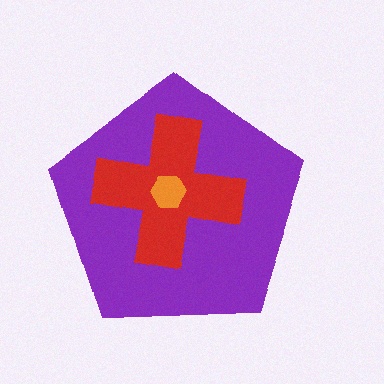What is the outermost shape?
The purple pentagon.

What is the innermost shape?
The orange hexagon.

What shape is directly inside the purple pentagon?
The red cross.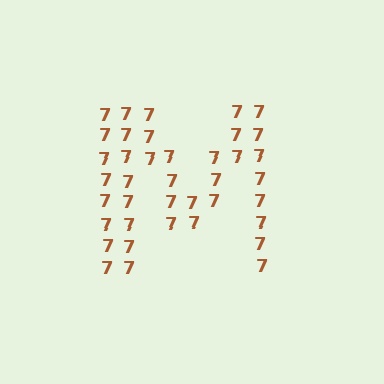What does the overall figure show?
The overall figure shows the letter M.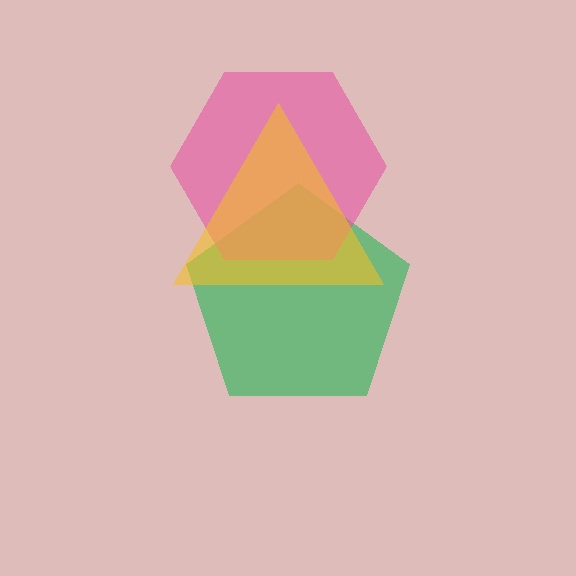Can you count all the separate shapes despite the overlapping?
Yes, there are 3 separate shapes.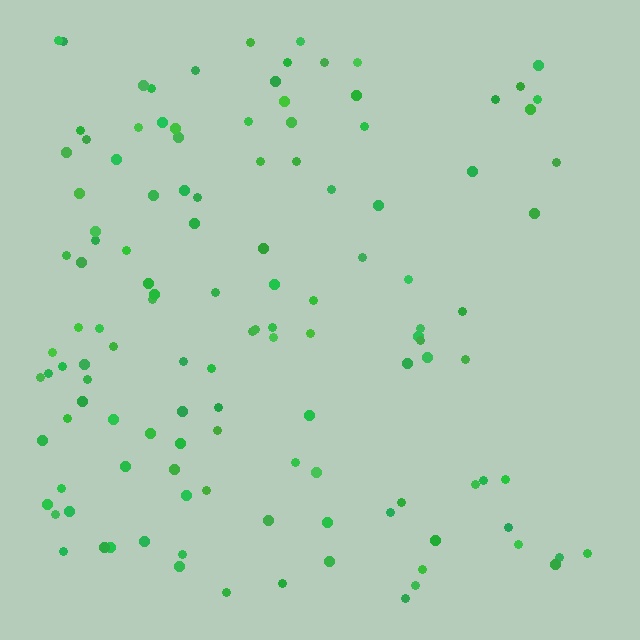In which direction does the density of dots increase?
From right to left, with the left side densest.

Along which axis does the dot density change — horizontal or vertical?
Horizontal.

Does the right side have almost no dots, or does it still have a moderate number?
Still a moderate number, just noticeably fewer than the left.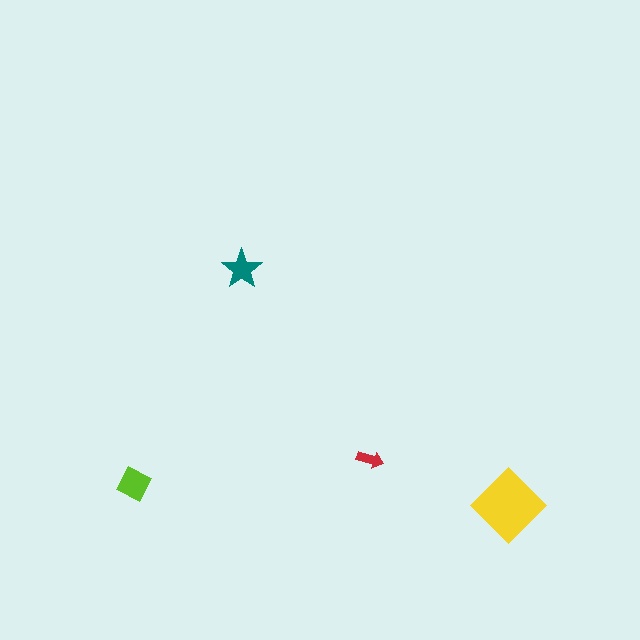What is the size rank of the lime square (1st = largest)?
2nd.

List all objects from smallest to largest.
The red arrow, the teal star, the lime square, the yellow diamond.